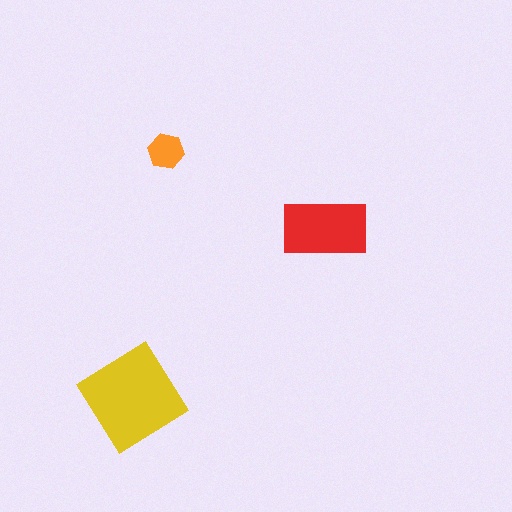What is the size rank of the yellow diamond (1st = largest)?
1st.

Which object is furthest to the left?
The yellow diamond is leftmost.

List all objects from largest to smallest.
The yellow diamond, the red rectangle, the orange hexagon.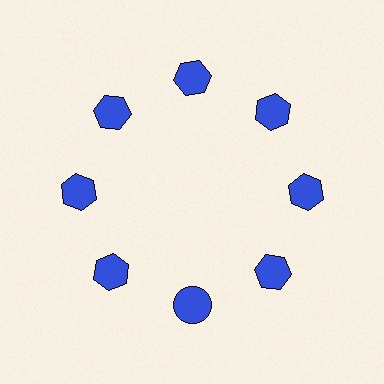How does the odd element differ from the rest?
It has a different shape: circle instead of hexagon.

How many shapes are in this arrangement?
There are 8 shapes arranged in a ring pattern.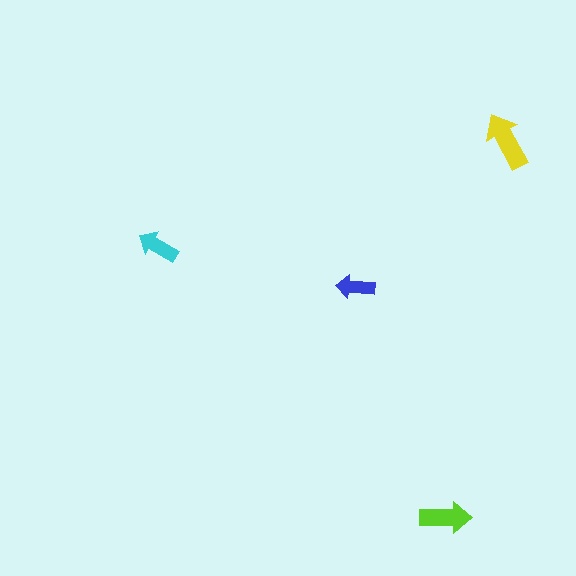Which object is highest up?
The yellow arrow is topmost.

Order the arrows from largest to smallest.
the yellow one, the lime one, the cyan one, the blue one.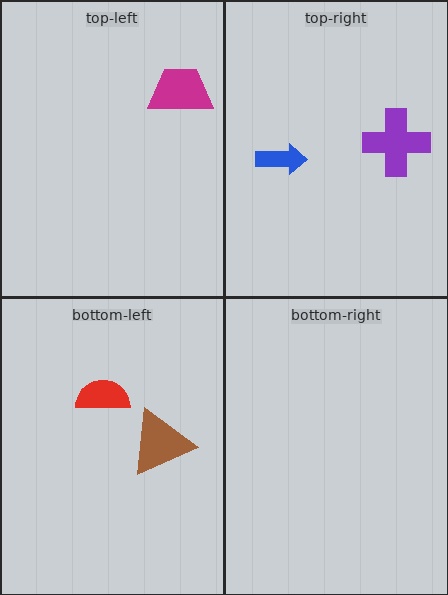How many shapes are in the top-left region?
1.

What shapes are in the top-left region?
The magenta trapezoid.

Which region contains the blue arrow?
The top-right region.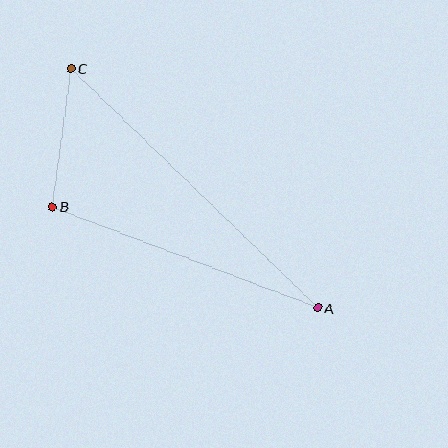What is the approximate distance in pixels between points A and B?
The distance between A and B is approximately 284 pixels.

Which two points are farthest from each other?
Points A and C are farthest from each other.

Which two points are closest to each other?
Points B and C are closest to each other.